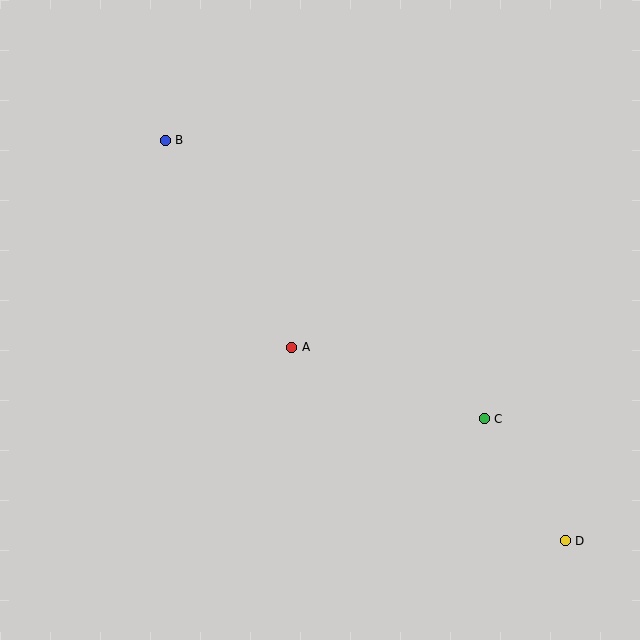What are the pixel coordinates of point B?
Point B is at (165, 140).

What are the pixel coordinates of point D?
Point D is at (565, 541).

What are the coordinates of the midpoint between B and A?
The midpoint between B and A is at (229, 244).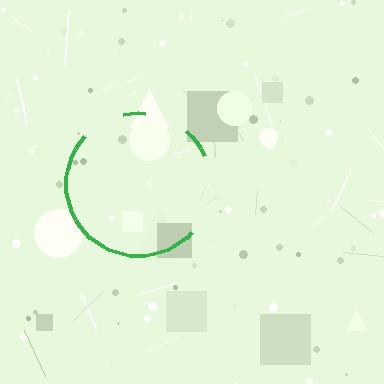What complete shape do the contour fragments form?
The contour fragments form a circle.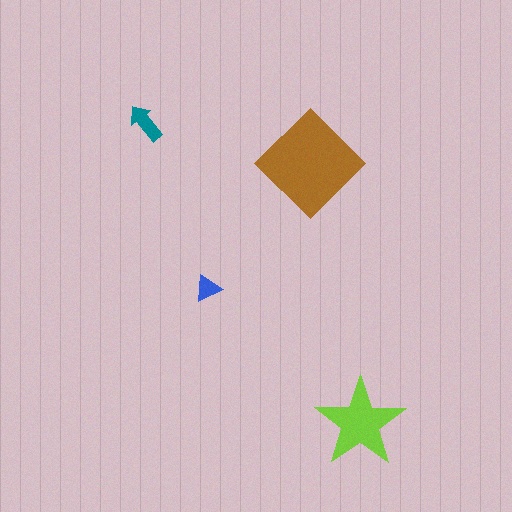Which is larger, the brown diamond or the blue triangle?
The brown diamond.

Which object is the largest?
The brown diamond.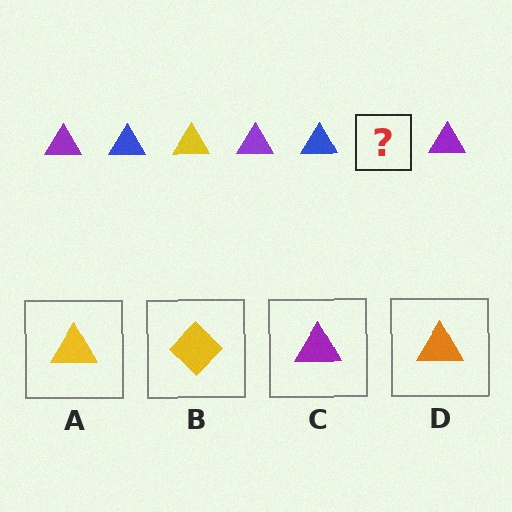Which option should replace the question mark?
Option A.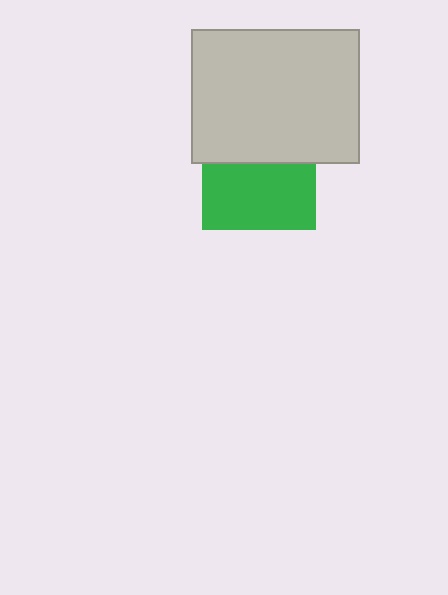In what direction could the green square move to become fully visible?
The green square could move down. That would shift it out from behind the light gray rectangle entirely.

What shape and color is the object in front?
The object in front is a light gray rectangle.